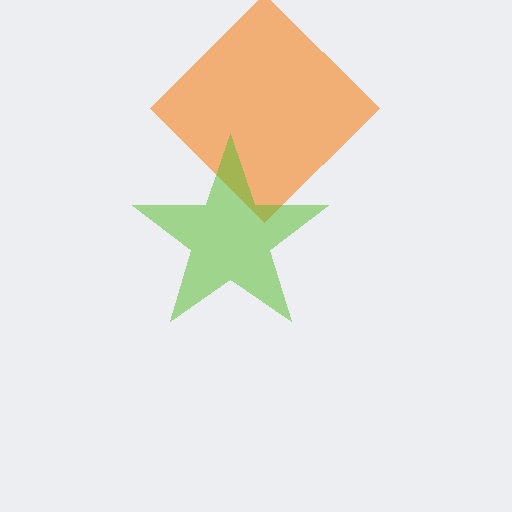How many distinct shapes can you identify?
There are 2 distinct shapes: an orange diamond, a lime star.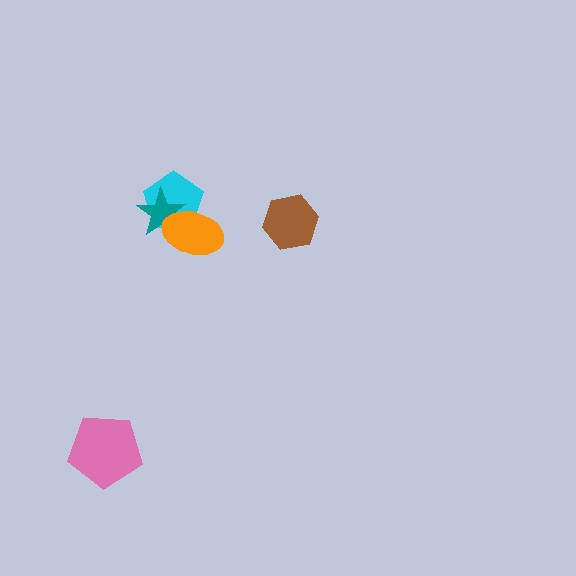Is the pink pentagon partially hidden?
No, no other shape covers it.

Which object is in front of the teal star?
The orange ellipse is in front of the teal star.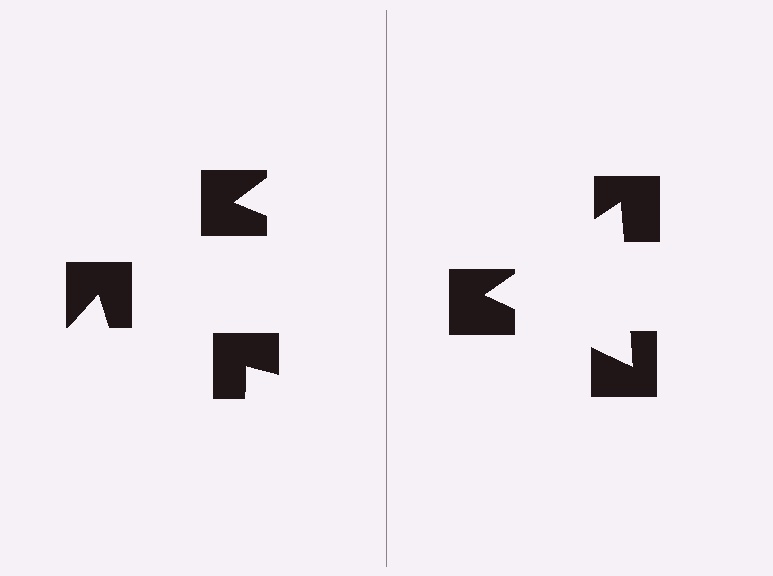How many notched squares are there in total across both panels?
6 — 3 on each side.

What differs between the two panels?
The notched squares are positioned identically on both sides; only the wedge orientations differ. On the right they align to a triangle; on the left they are misaligned.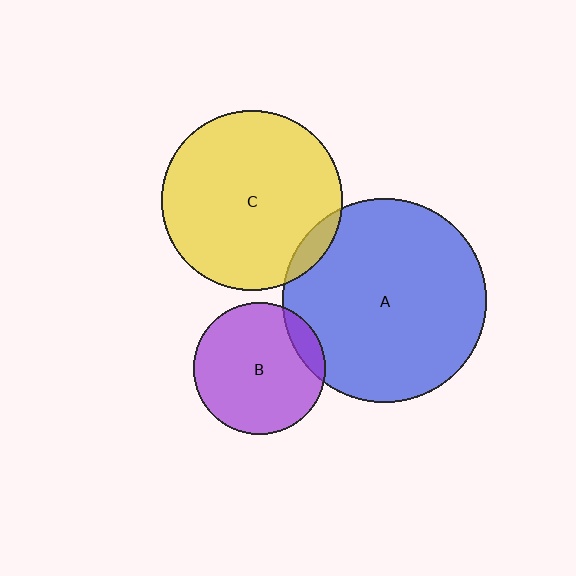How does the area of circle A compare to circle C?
Approximately 1.3 times.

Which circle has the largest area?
Circle A (blue).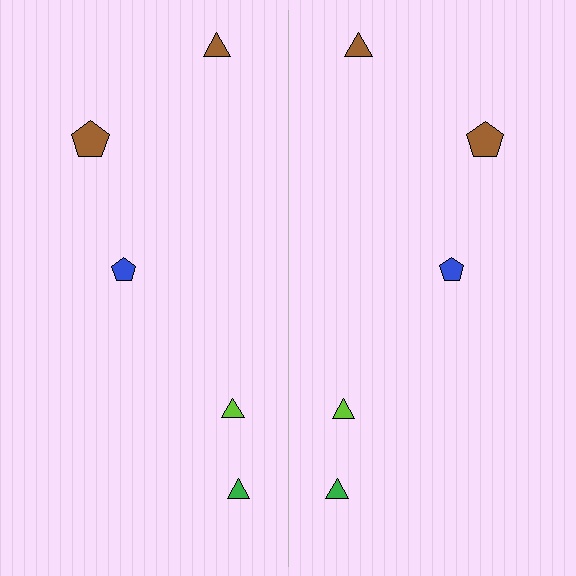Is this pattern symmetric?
Yes, this pattern has bilateral (reflection) symmetry.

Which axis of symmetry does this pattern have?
The pattern has a vertical axis of symmetry running through the center of the image.